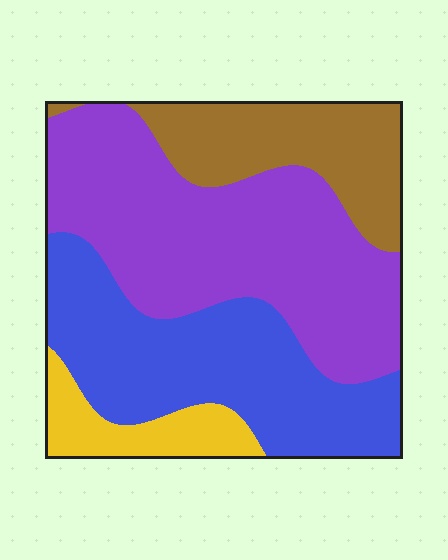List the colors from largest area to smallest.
From largest to smallest: purple, blue, brown, yellow.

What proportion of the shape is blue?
Blue takes up between a sixth and a third of the shape.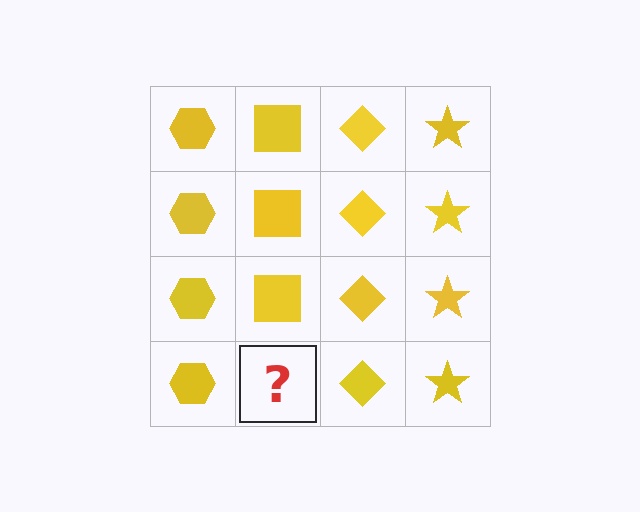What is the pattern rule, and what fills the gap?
The rule is that each column has a consistent shape. The gap should be filled with a yellow square.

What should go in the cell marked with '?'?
The missing cell should contain a yellow square.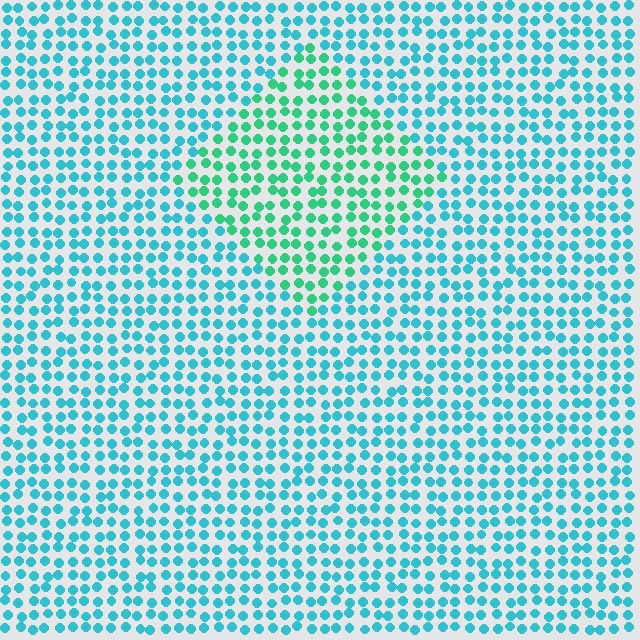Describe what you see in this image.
The image is filled with small cyan elements in a uniform arrangement. A diamond-shaped region is visible where the elements are tinted to a slightly different hue, forming a subtle color boundary.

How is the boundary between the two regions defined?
The boundary is defined purely by a slight shift in hue (about 34 degrees). Spacing, size, and orientation are identical on both sides.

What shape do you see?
I see a diamond.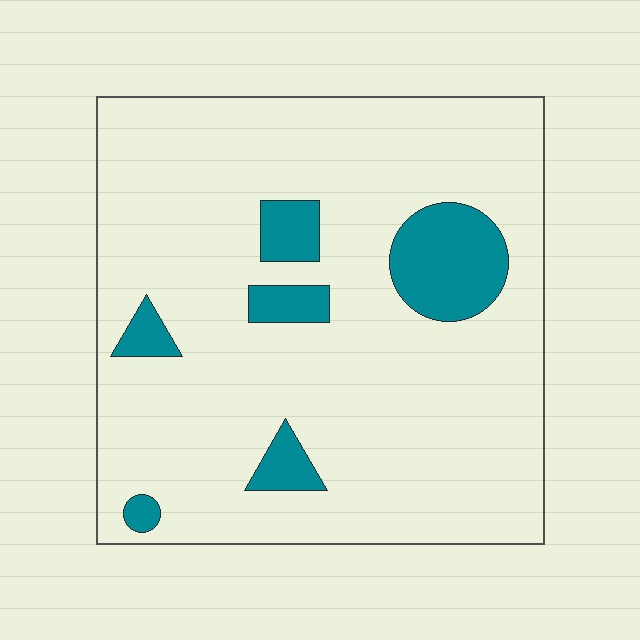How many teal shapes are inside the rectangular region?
6.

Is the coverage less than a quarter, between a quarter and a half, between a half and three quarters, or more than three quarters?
Less than a quarter.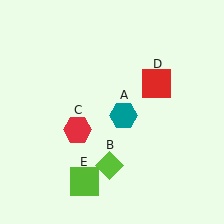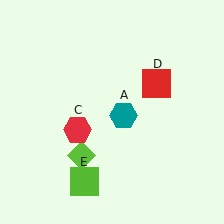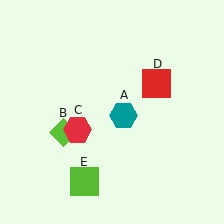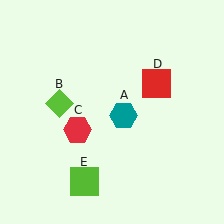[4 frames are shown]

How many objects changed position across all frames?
1 object changed position: lime diamond (object B).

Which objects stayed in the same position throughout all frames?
Teal hexagon (object A) and red hexagon (object C) and red square (object D) and lime square (object E) remained stationary.